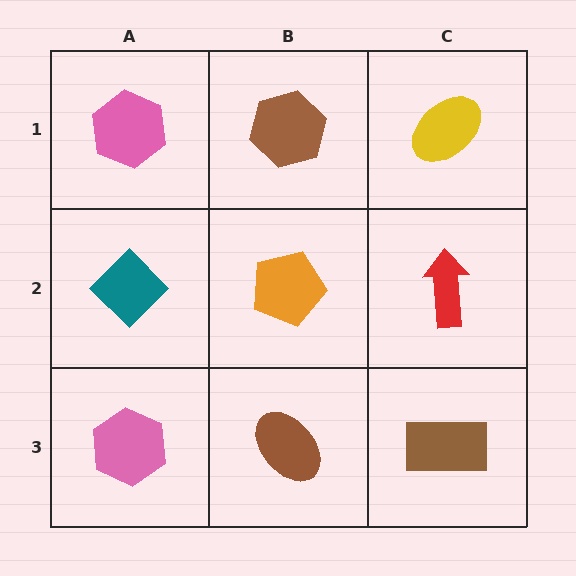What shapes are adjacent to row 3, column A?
A teal diamond (row 2, column A), a brown ellipse (row 3, column B).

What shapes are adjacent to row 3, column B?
An orange pentagon (row 2, column B), a pink hexagon (row 3, column A), a brown rectangle (row 3, column C).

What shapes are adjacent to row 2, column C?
A yellow ellipse (row 1, column C), a brown rectangle (row 3, column C), an orange pentagon (row 2, column B).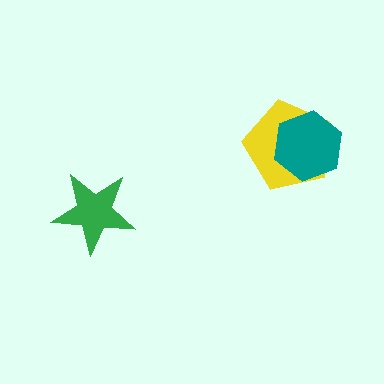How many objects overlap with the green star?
0 objects overlap with the green star.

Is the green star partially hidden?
No, no other shape covers it.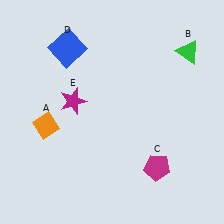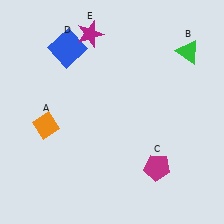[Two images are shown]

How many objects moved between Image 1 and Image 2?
1 object moved between the two images.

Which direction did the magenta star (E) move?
The magenta star (E) moved up.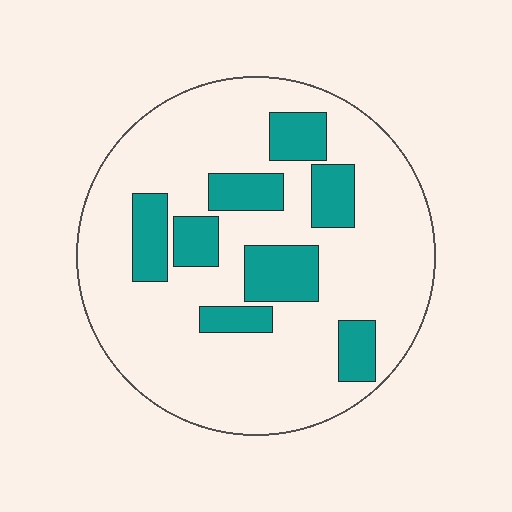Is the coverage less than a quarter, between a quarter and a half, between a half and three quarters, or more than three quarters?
Less than a quarter.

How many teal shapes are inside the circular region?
8.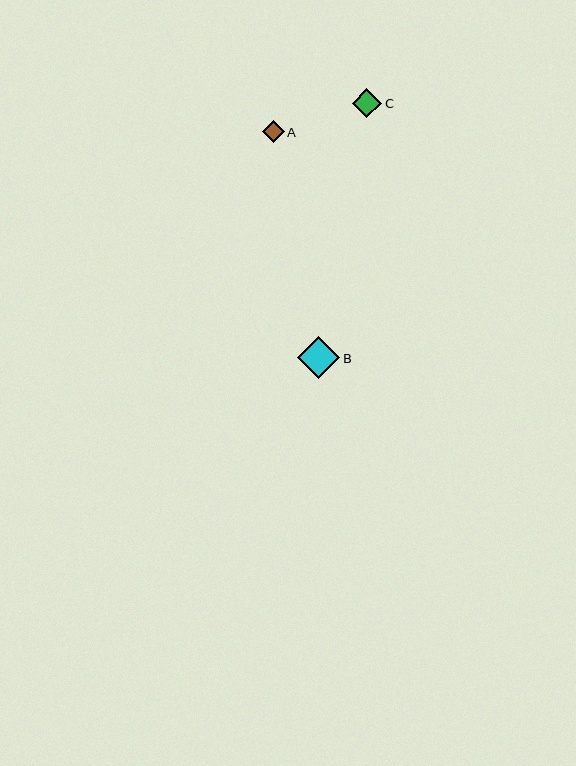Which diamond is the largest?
Diamond B is the largest with a size of approximately 42 pixels.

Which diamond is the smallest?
Diamond A is the smallest with a size of approximately 22 pixels.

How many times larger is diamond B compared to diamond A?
Diamond B is approximately 1.9 times the size of diamond A.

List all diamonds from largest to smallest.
From largest to smallest: B, C, A.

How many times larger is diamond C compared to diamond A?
Diamond C is approximately 1.4 times the size of diamond A.